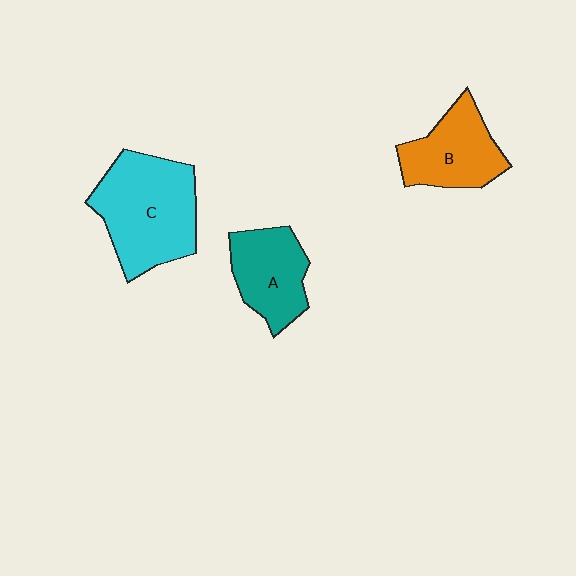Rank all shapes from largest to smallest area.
From largest to smallest: C (cyan), B (orange), A (teal).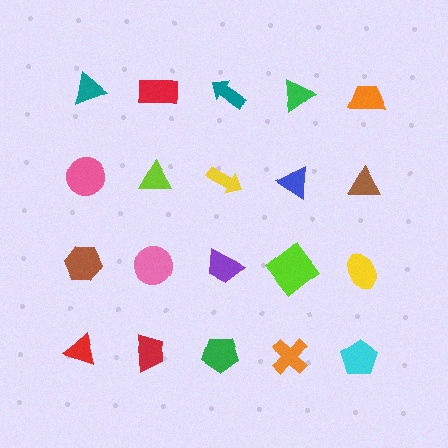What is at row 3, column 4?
A lime diamond.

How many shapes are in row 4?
5 shapes.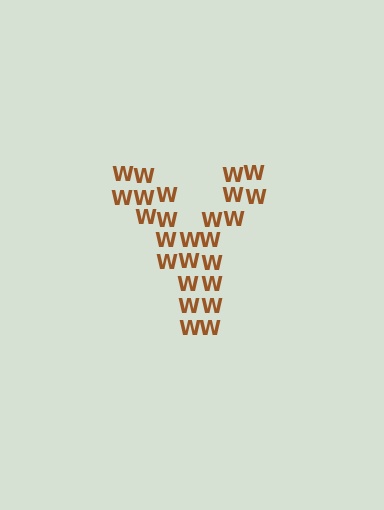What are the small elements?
The small elements are letter W's.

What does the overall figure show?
The overall figure shows the letter Y.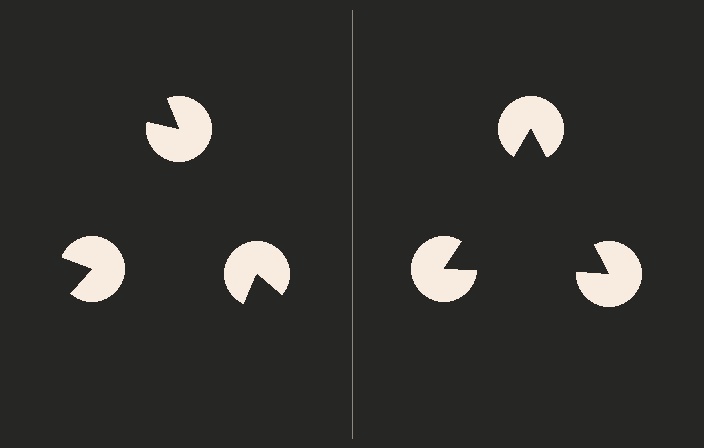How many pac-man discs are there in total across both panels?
6 — 3 on each side.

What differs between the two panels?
The pac-man discs are positioned identically on both sides; only the wedge orientations differ. On the right they align to a triangle; on the left they are misaligned.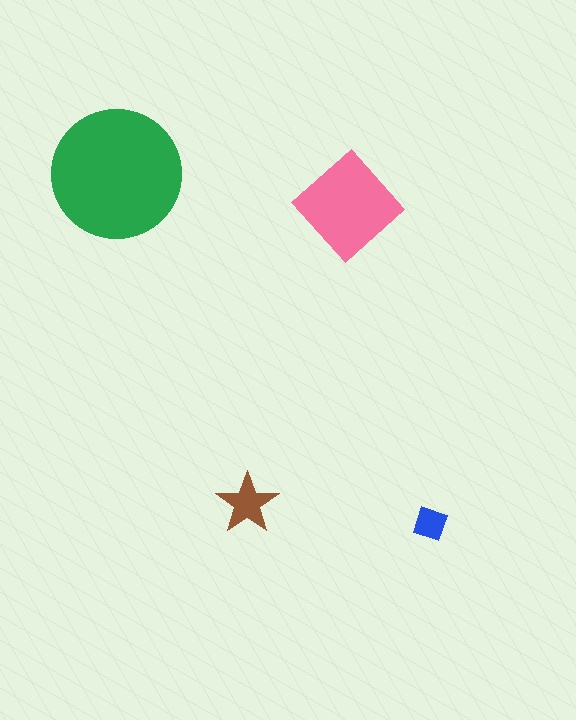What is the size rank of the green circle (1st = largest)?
1st.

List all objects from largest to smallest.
The green circle, the pink diamond, the brown star, the blue square.